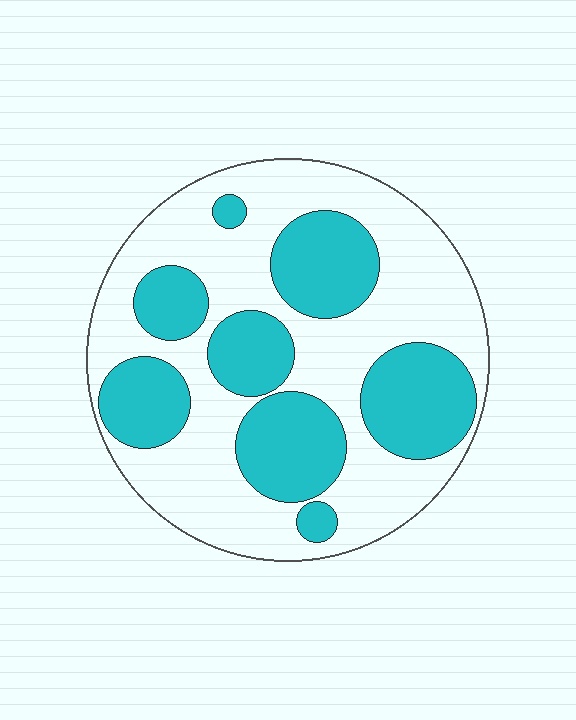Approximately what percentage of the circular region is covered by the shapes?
Approximately 40%.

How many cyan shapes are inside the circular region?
8.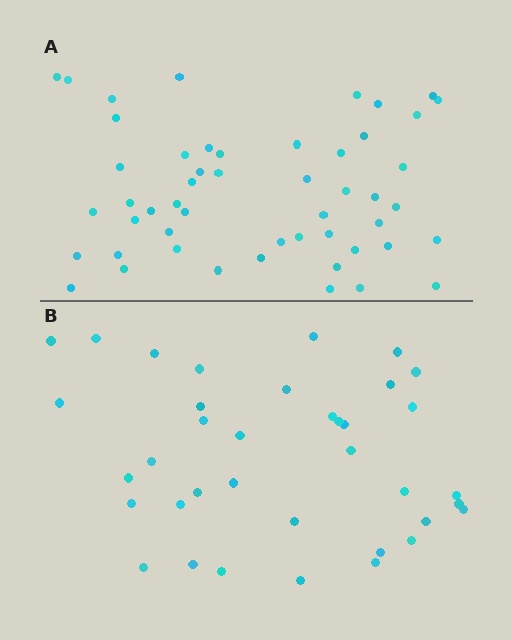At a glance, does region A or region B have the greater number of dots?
Region A (the top region) has more dots.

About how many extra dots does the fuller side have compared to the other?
Region A has approximately 15 more dots than region B.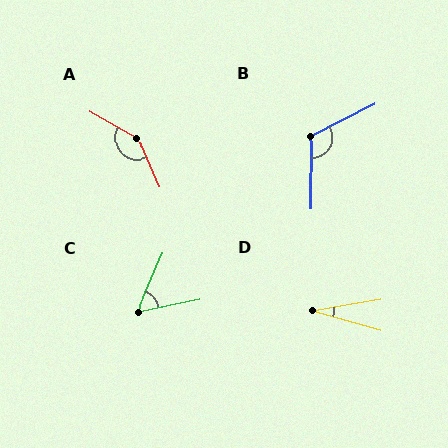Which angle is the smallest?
D, at approximately 26 degrees.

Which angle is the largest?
A, at approximately 143 degrees.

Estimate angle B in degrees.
Approximately 117 degrees.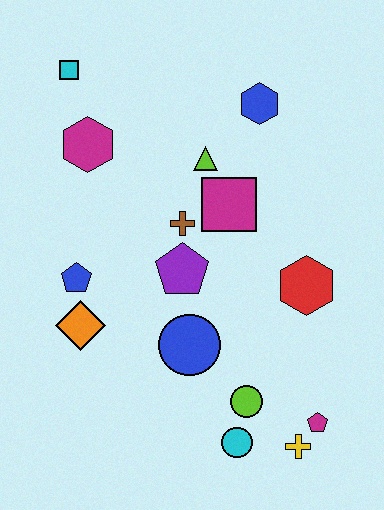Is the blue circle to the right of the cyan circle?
No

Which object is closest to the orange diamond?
The blue pentagon is closest to the orange diamond.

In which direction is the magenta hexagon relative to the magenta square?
The magenta hexagon is to the left of the magenta square.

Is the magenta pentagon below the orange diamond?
Yes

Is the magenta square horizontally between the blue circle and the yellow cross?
Yes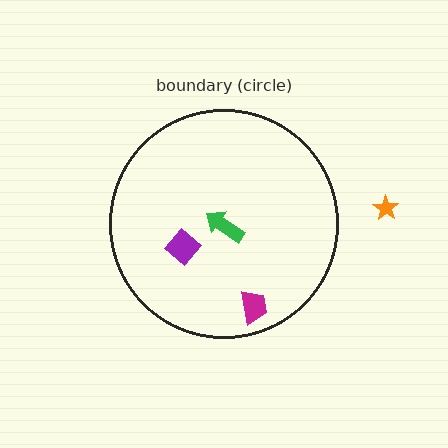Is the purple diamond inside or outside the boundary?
Inside.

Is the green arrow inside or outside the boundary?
Inside.